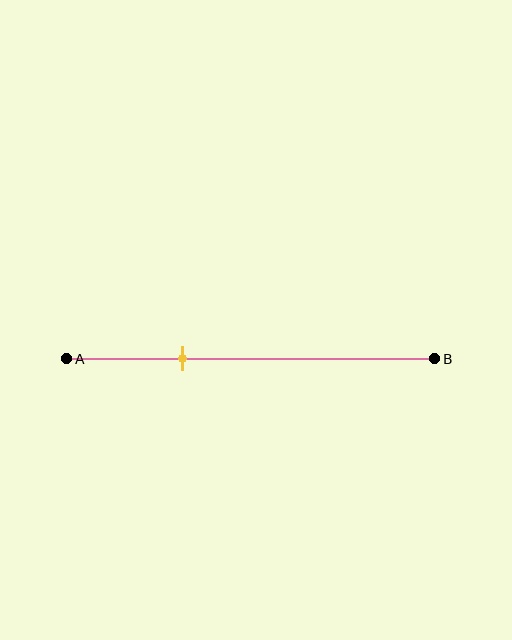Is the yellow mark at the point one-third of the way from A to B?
Yes, the mark is approximately at the one-third point.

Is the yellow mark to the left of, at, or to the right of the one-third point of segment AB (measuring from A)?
The yellow mark is approximately at the one-third point of segment AB.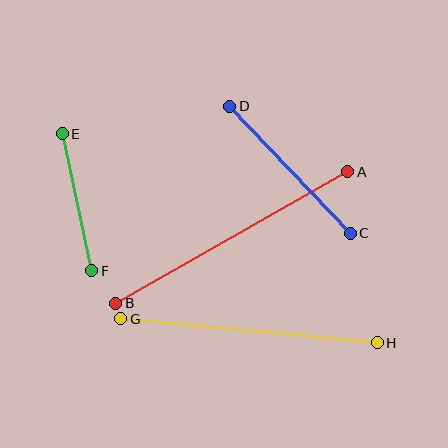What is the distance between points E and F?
The distance is approximately 140 pixels.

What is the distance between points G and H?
The distance is approximately 258 pixels.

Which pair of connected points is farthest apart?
Points A and B are farthest apart.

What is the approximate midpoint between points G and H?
The midpoint is at approximately (249, 331) pixels.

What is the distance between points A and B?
The distance is approximately 267 pixels.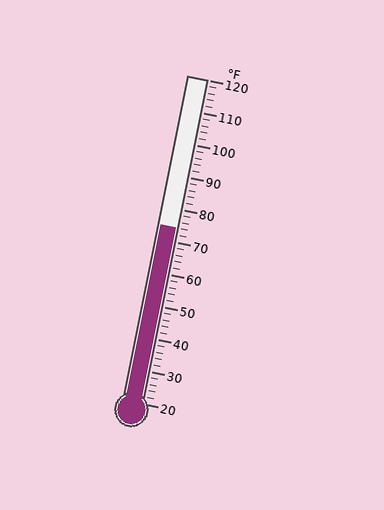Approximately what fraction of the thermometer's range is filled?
The thermometer is filled to approximately 55% of its range.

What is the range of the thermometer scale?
The thermometer scale ranges from 20°F to 120°F.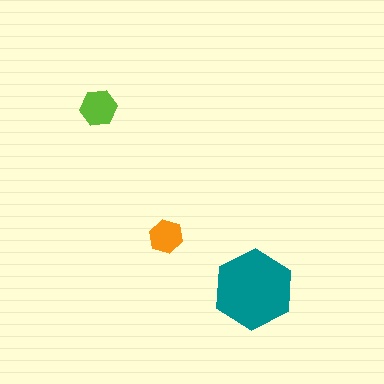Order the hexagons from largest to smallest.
the teal one, the lime one, the orange one.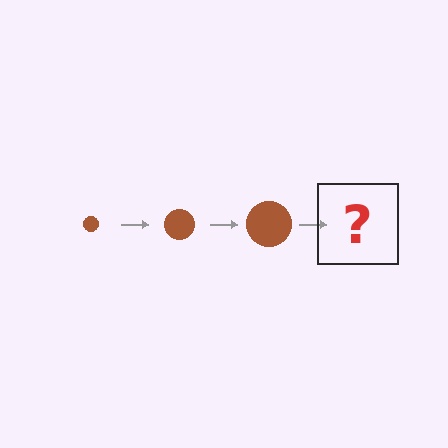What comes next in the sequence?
The next element should be a brown circle, larger than the previous one.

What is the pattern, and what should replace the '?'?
The pattern is that the circle gets progressively larger each step. The '?' should be a brown circle, larger than the previous one.